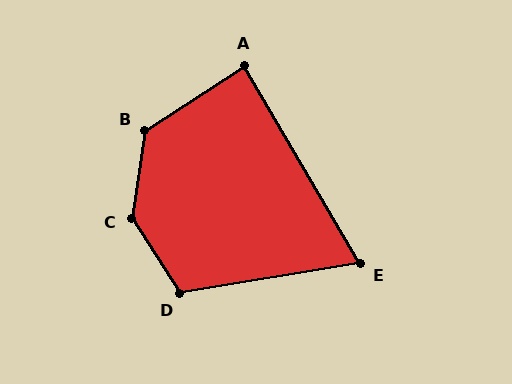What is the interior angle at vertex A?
Approximately 87 degrees (approximately right).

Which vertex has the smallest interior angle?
E, at approximately 69 degrees.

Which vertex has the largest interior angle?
C, at approximately 139 degrees.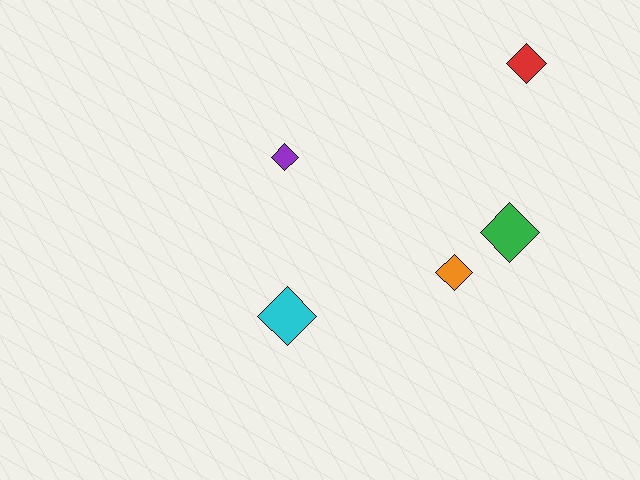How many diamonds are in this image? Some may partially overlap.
There are 5 diamonds.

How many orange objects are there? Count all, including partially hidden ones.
There is 1 orange object.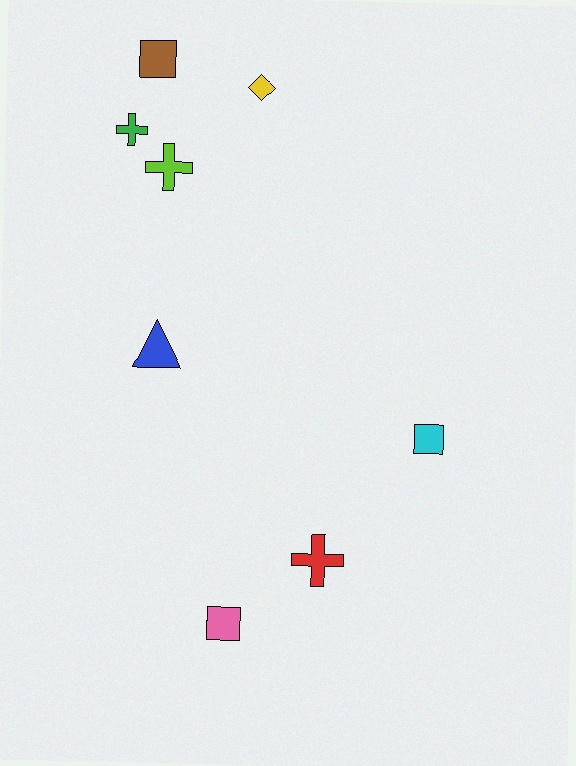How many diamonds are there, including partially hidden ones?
There is 1 diamond.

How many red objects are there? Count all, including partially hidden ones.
There is 1 red object.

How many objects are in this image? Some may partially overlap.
There are 8 objects.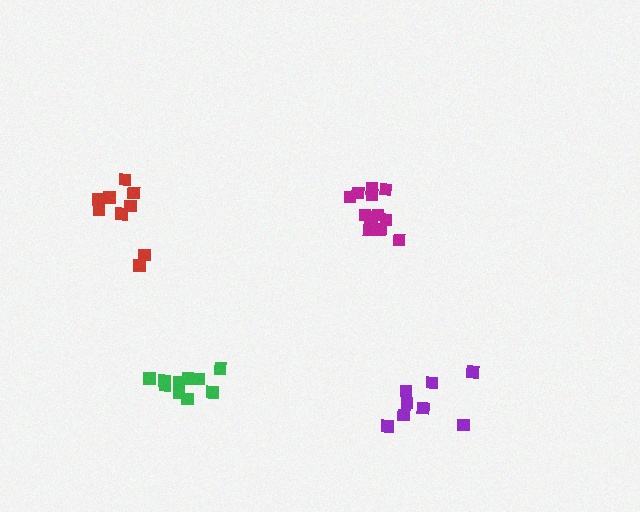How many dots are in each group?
Group 1: 10 dots, Group 2: 13 dots, Group 3: 8 dots, Group 4: 9 dots (40 total).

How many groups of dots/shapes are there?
There are 4 groups.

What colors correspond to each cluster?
The clusters are colored: green, magenta, purple, red.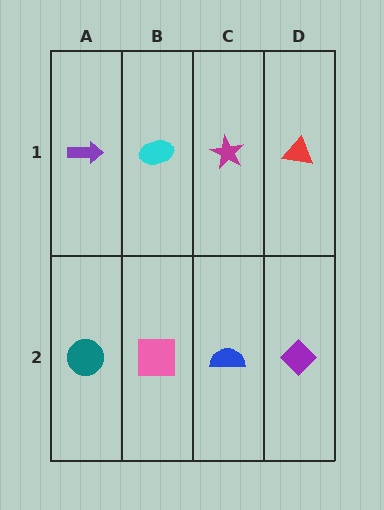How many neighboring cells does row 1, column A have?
2.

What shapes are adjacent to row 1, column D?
A purple diamond (row 2, column D), a magenta star (row 1, column C).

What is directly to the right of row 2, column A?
A pink square.